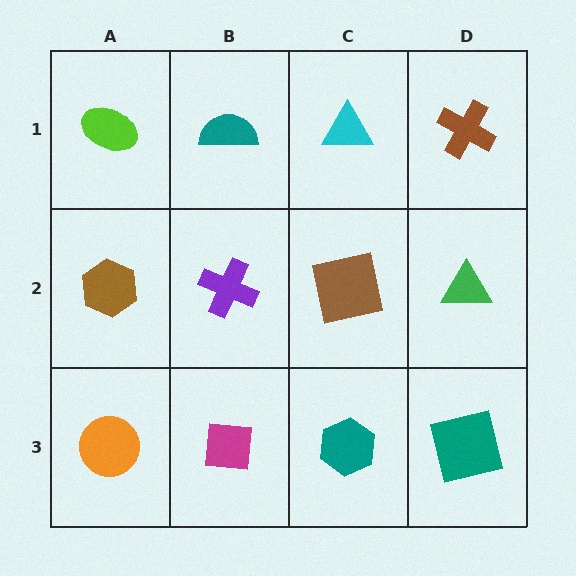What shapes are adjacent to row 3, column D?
A green triangle (row 2, column D), a teal hexagon (row 3, column C).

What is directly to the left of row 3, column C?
A magenta square.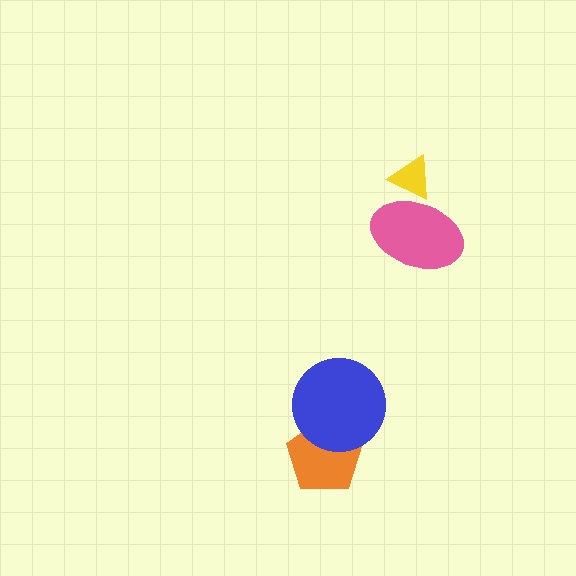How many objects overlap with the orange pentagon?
1 object overlaps with the orange pentagon.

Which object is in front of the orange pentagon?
The blue circle is in front of the orange pentagon.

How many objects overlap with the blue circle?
1 object overlaps with the blue circle.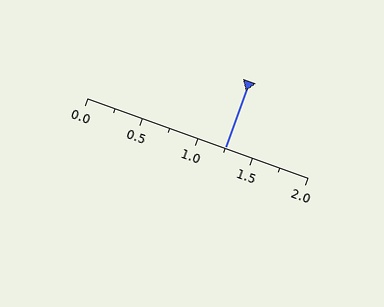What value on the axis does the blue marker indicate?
The marker indicates approximately 1.25.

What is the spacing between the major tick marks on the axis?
The major ticks are spaced 0.5 apart.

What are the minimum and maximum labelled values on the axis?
The axis runs from 0.0 to 2.0.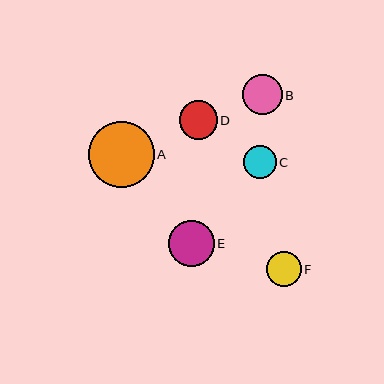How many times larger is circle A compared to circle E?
Circle A is approximately 1.4 times the size of circle E.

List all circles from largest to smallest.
From largest to smallest: A, E, B, D, F, C.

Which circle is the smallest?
Circle C is the smallest with a size of approximately 33 pixels.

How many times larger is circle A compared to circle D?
Circle A is approximately 1.7 times the size of circle D.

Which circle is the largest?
Circle A is the largest with a size of approximately 66 pixels.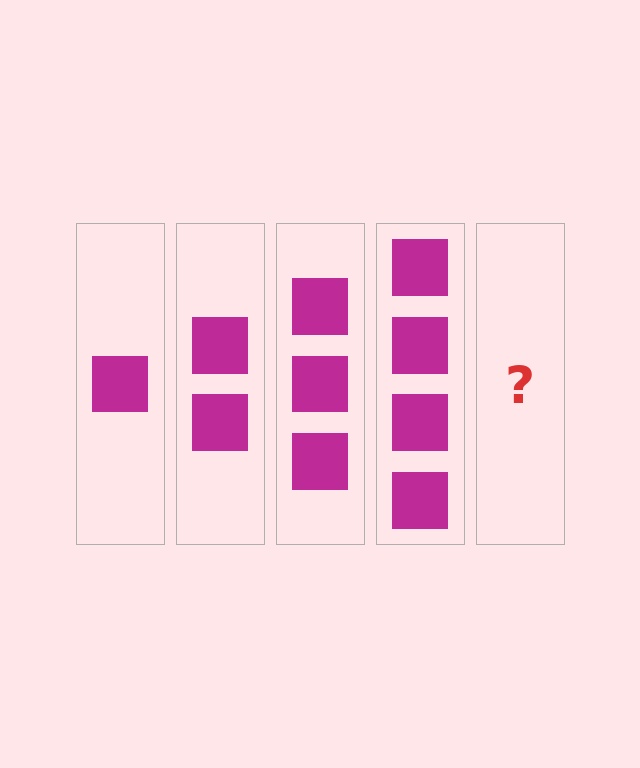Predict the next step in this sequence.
The next step is 5 squares.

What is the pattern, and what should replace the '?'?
The pattern is that each step adds one more square. The '?' should be 5 squares.